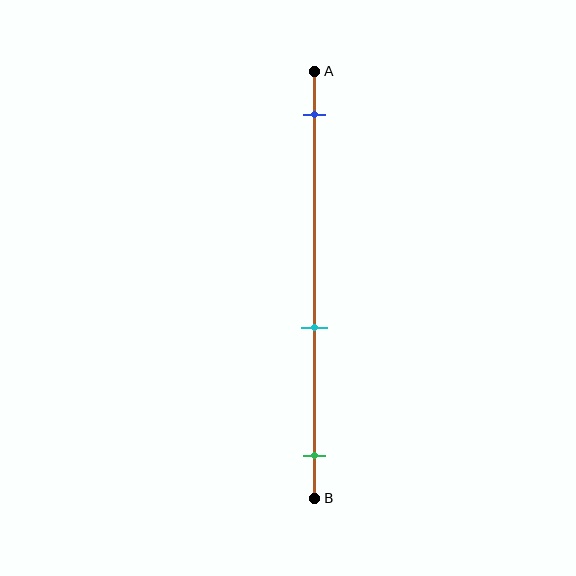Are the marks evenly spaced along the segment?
No, the marks are not evenly spaced.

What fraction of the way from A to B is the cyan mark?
The cyan mark is approximately 60% (0.6) of the way from A to B.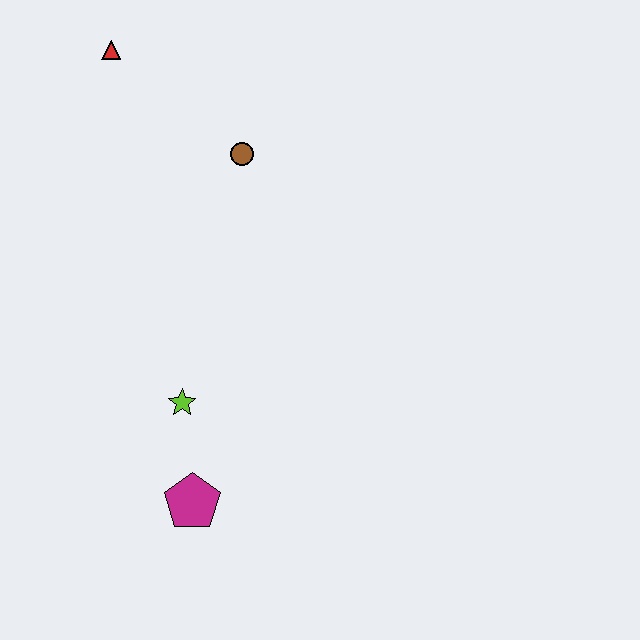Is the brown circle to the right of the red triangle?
Yes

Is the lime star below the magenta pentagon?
No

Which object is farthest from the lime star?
The red triangle is farthest from the lime star.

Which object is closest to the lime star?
The magenta pentagon is closest to the lime star.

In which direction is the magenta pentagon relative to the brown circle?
The magenta pentagon is below the brown circle.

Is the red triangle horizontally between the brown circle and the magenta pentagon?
No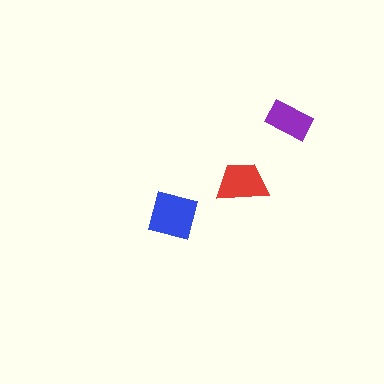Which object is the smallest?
The purple rectangle.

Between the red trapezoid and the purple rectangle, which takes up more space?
The red trapezoid.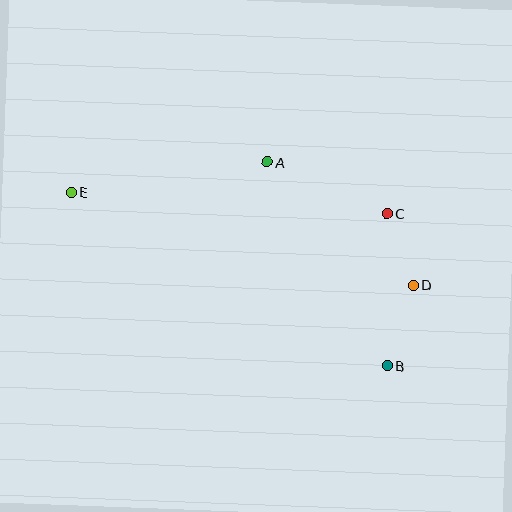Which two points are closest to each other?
Points C and D are closest to each other.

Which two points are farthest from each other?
Points B and E are farthest from each other.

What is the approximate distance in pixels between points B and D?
The distance between B and D is approximately 85 pixels.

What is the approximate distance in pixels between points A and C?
The distance between A and C is approximately 130 pixels.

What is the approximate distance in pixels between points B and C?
The distance between B and C is approximately 152 pixels.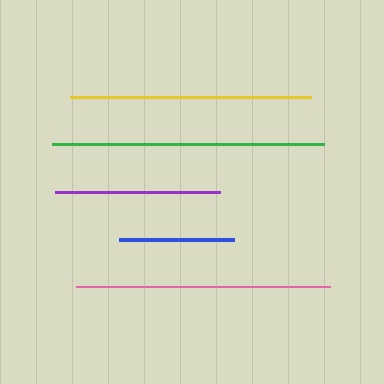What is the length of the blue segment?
The blue segment is approximately 115 pixels long.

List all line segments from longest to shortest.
From longest to shortest: green, pink, yellow, purple, blue.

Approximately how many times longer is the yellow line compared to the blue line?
The yellow line is approximately 2.1 times the length of the blue line.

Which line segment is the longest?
The green line is the longest at approximately 272 pixels.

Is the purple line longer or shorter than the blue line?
The purple line is longer than the blue line.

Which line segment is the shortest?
The blue line is the shortest at approximately 115 pixels.